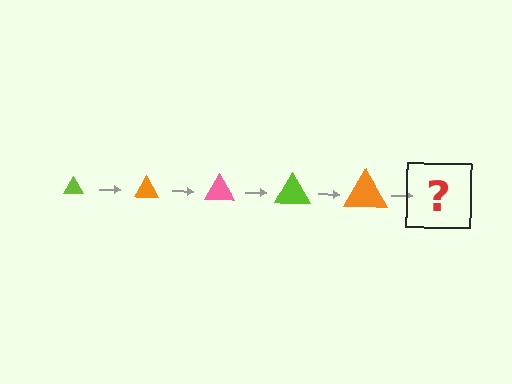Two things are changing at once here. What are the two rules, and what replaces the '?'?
The two rules are that the triangle grows larger each step and the color cycles through lime, orange, and pink. The '?' should be a pink triangle, larger than the previous one.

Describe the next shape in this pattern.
It should be a pink triangle, larger than the previous one.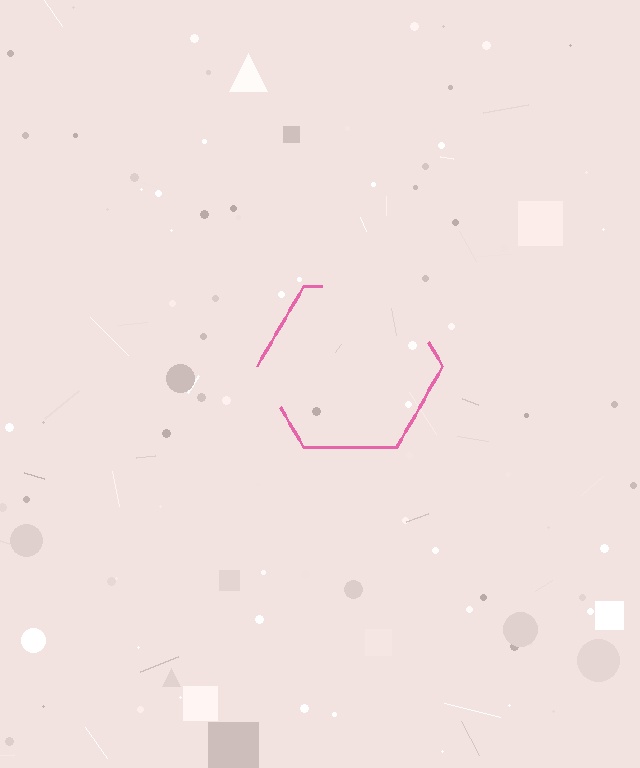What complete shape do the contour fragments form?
The contour fragments form a hexagon.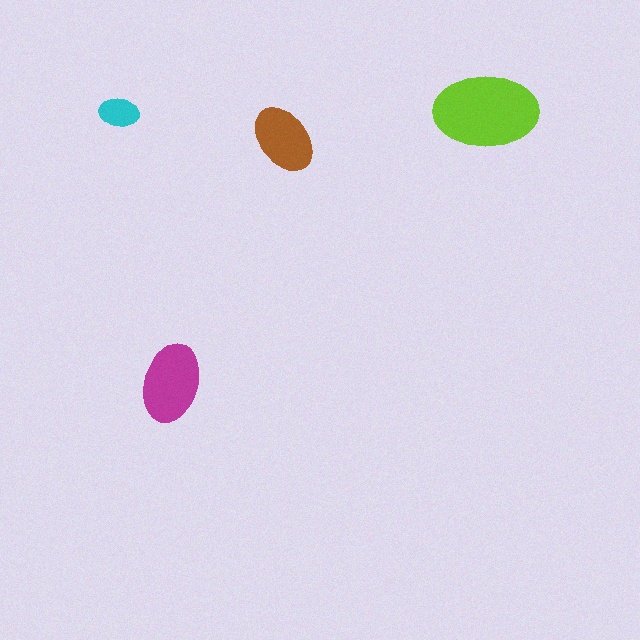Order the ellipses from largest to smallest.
the lime one, the magenta one, the brown one, the cyan one.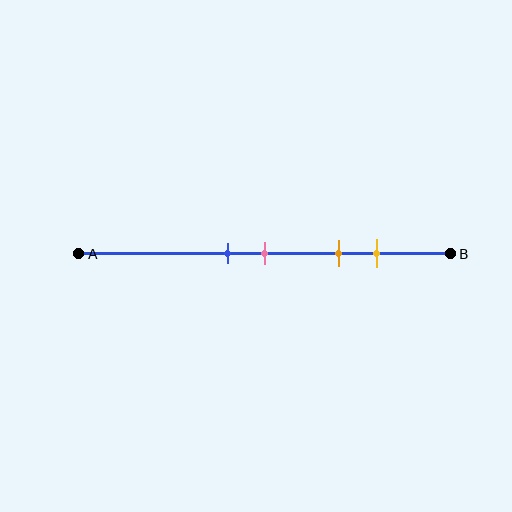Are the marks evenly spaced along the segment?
No, the marks are not evenly spaced.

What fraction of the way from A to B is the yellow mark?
The yellow mark is approximately 80% (0.8) of the way from A to B.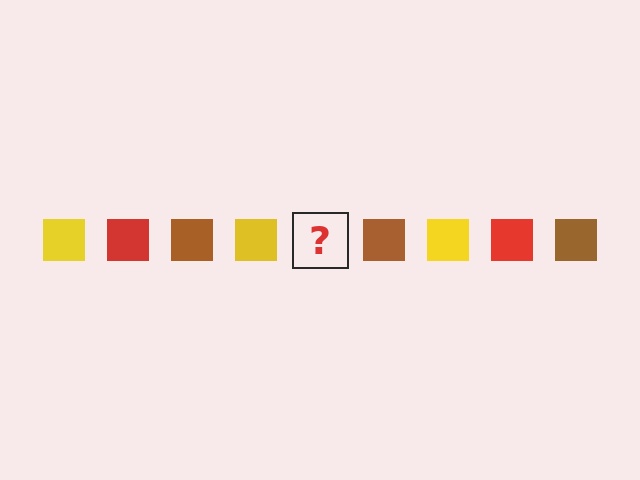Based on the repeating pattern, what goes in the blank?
The blank should be a red square.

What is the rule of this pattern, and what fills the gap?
The rule is that the pattern cycles through yellow, red, brown squares. The gap should be filled with a red square.